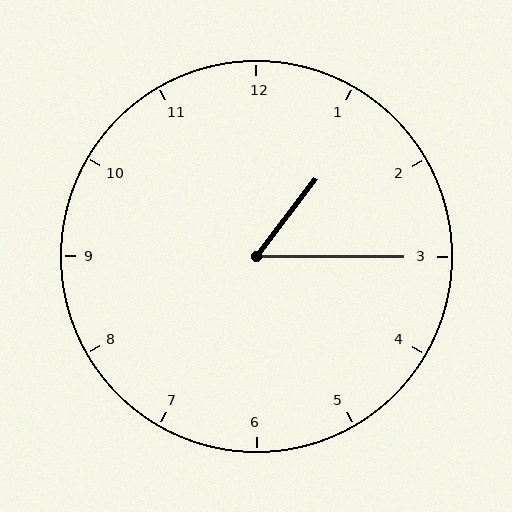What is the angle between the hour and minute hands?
Approximately 52 degrees.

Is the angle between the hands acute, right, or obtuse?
It is acute.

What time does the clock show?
1:15.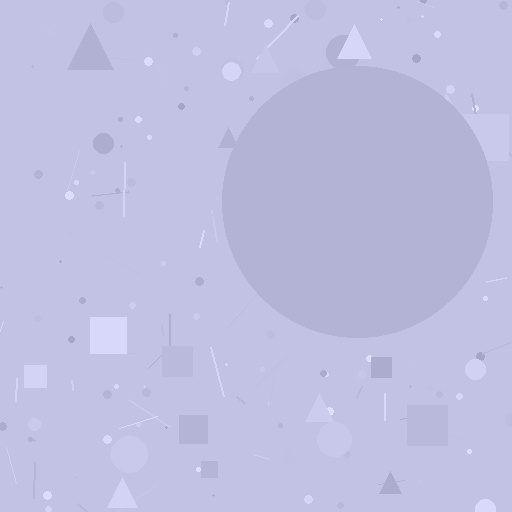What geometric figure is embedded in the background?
A circle is embedded in the background.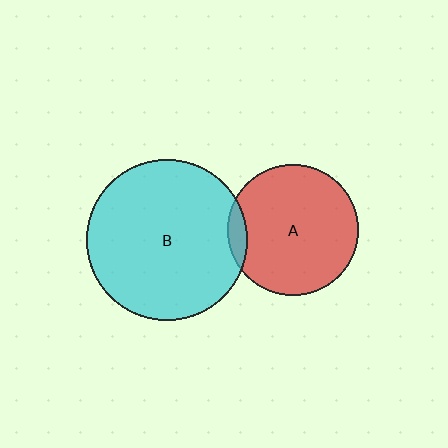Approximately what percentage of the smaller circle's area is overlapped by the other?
Approximately 5%.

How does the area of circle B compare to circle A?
Approximately 1.5 times.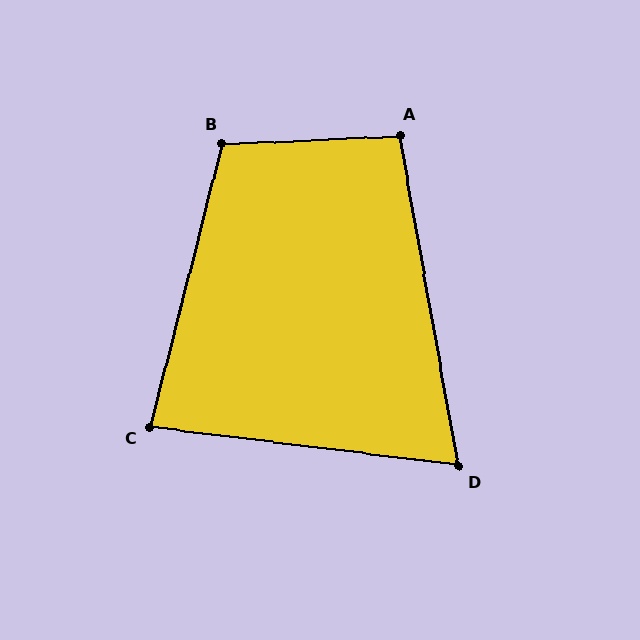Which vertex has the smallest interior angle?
D, at approximately 73 degrees.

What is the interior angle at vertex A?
Approximately 97 degrees (obtuse).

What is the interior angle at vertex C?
Approximately 83 degrees (acute).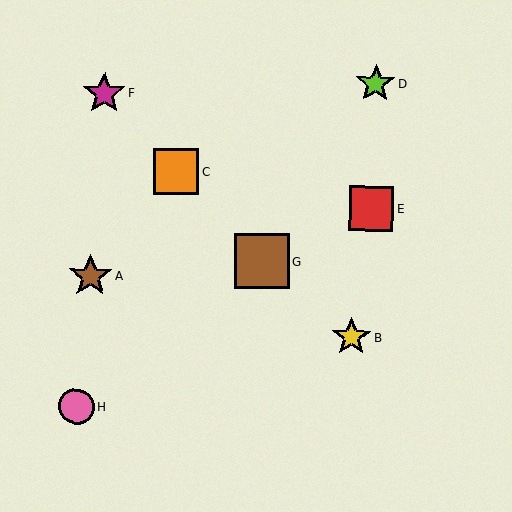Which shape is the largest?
The brown square (labeled G) is the largest.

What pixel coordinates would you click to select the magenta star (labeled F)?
Click at (104, 93) to select the magenta star F.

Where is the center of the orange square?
The center of the orange square is at (176, 171).